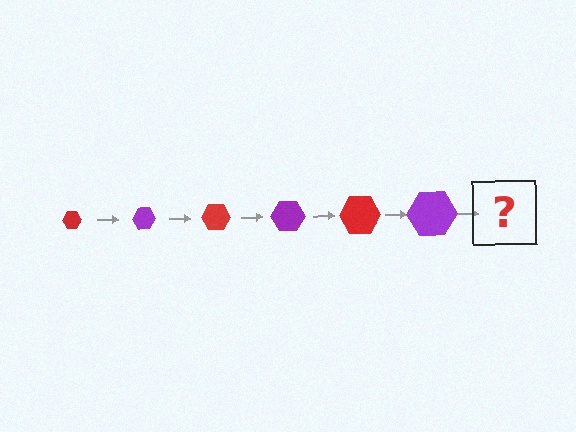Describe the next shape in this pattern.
It should be a red hexagon, larger than the previous one.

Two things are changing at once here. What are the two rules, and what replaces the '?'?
The two rules are that the hexagon grows larger each step and the color cycles through red and purple. The '?' should be a red hexagon, larger than the previous one.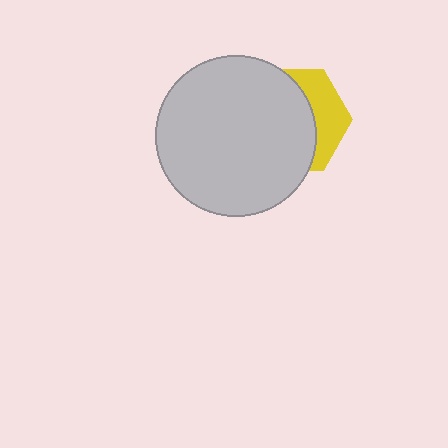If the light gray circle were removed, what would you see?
You would see the complete yellow hexagon.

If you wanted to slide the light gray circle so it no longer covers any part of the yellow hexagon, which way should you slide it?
Slide it left — that is the most direct way to separate the two shapes.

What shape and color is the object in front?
The object in front is a light gray circle.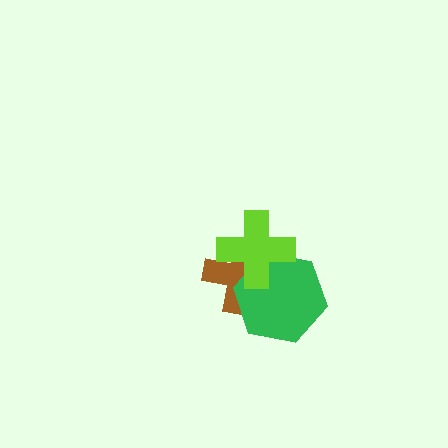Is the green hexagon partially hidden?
Yes, it is partially covered by another shape.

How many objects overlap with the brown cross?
2 objects overlap with the brown cross.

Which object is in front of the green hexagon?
The lime cross is in front of the green hexagon.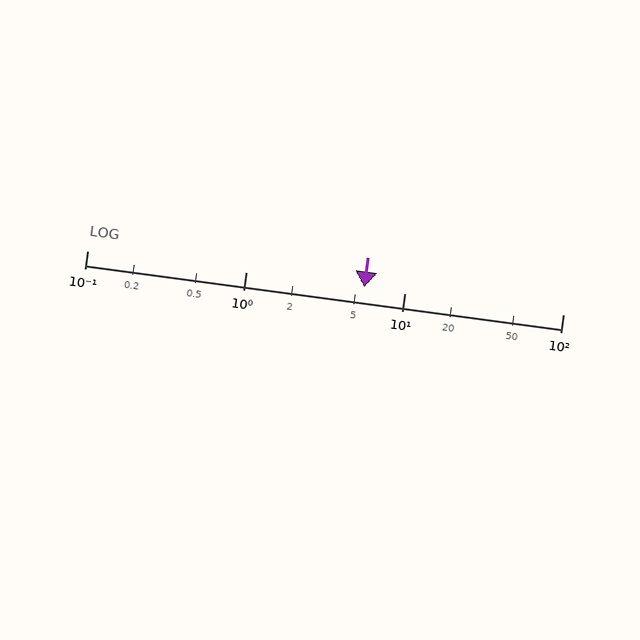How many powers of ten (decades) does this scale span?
The scale spans 3 decades, from 0.1 to 100.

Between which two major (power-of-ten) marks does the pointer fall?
The pointer is between 1 and 10.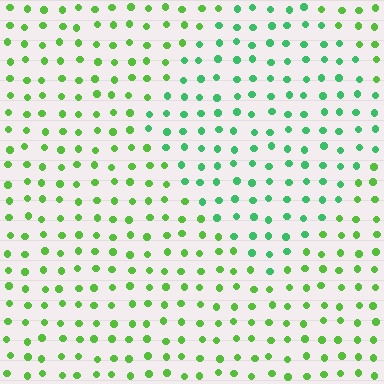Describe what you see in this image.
The image is filled with small lime elements in a uniform arrangement. A diamond-shaped region is visible where the elements are tinted to a slightly different hue, forming a subtle color boundary.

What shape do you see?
I see a diamond.